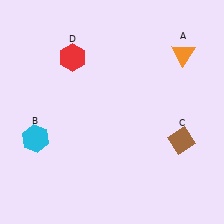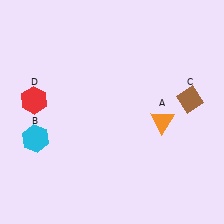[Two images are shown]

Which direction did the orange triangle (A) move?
The orange triangle (A) moved down.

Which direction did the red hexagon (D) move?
The red hexagon (D) moved down.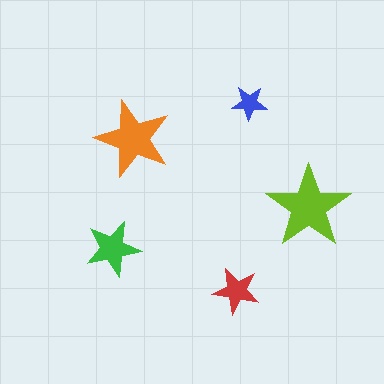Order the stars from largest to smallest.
the lime one, the orange one, the green one, the red one, the blue one.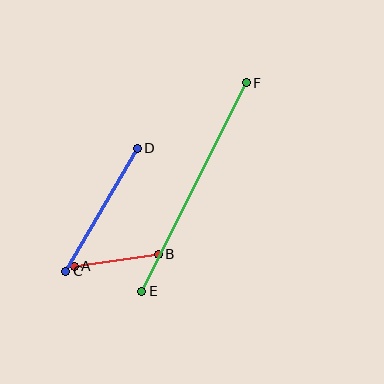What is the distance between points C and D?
The distance is approximately 143 pixels.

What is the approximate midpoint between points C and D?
The midpoint is at approximately (101, 210) pixels.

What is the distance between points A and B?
The distance is approximately 85 pixels.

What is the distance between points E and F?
The distance is approximately 233 pixels.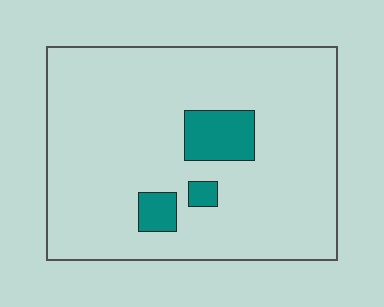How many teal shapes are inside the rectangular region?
3.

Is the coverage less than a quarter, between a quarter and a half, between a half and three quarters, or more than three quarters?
Less than a quarter.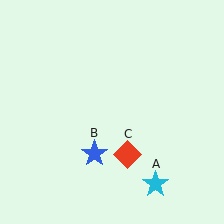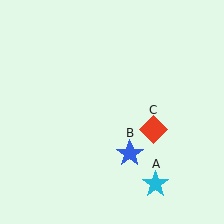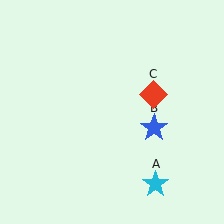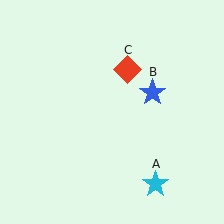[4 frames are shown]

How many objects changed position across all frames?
2 objects changed position: blue star (object B), red diamond (object C).